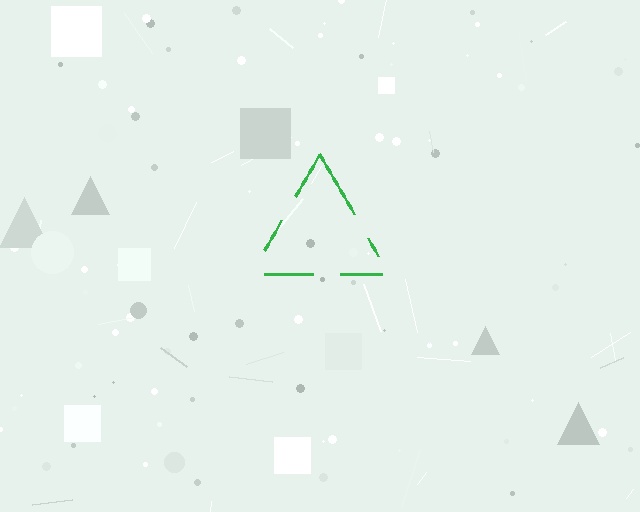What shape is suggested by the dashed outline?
The dashed outline suggests a triangle.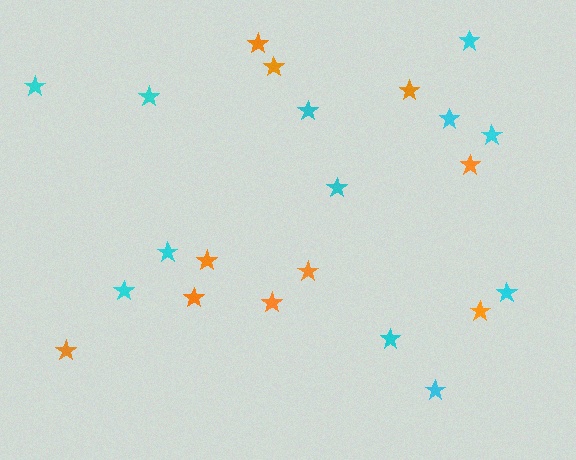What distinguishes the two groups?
There are 2 groups: one group of cyan stars (12) and one group of orange stars (10).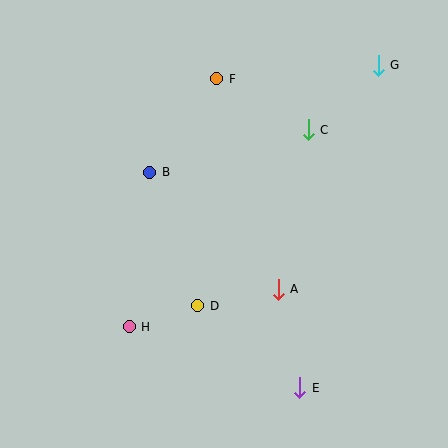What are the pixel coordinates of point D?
Point D is at (198, 306).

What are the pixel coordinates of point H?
Point H is at (129, 327).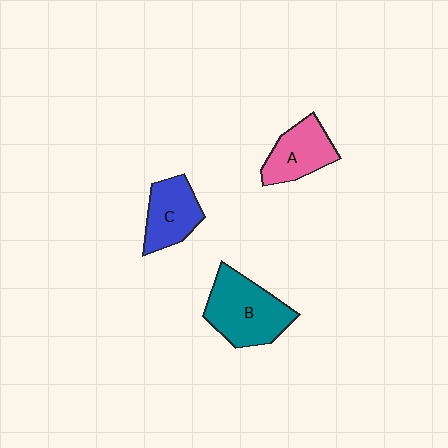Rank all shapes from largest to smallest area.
From largest to smallest: B (teal), C (blue), A (pink).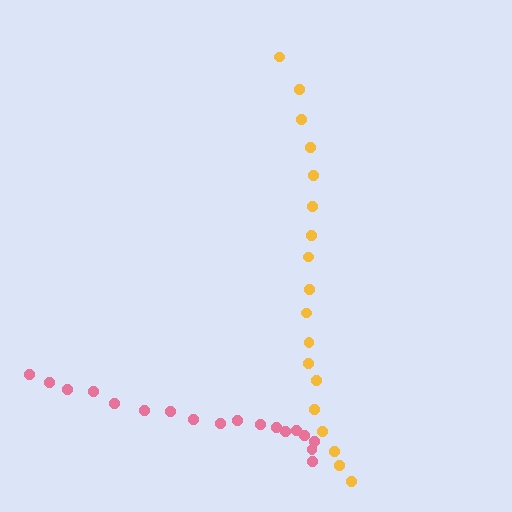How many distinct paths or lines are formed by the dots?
There are 2 distinct paths.